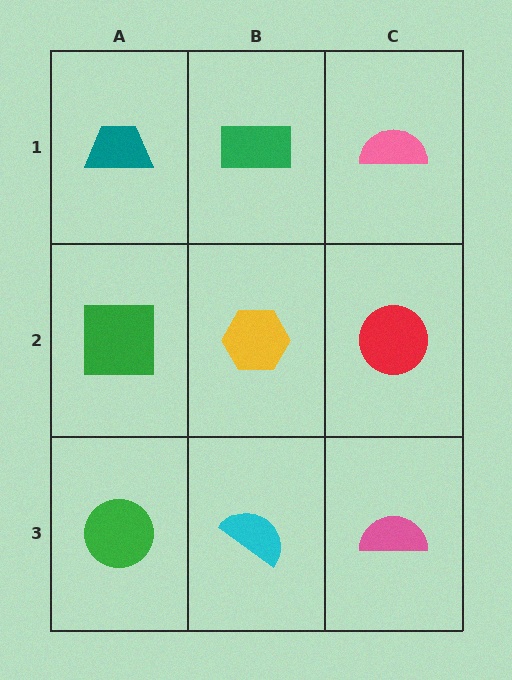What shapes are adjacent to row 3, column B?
A yellow hexagon (row 2, column B), a green circle (row 3, column A), a pink semicircle (row 3, column C).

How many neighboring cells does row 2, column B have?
4.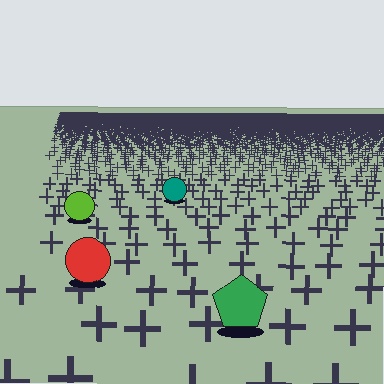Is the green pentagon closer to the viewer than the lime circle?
Yes. The green pentagon is closer — you can tell from the texture gradient: the ground texture is coarser near it.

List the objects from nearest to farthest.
From nearest to farthest: the green pentagon, the red circle, the lime circle, the teal circle.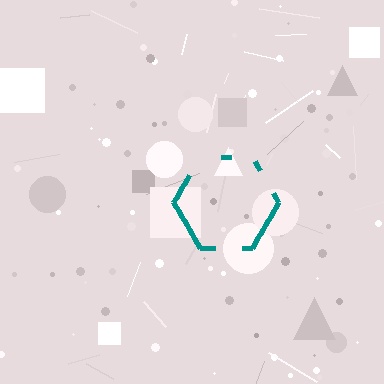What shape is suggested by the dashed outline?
The dashed outline suggests a hexagon.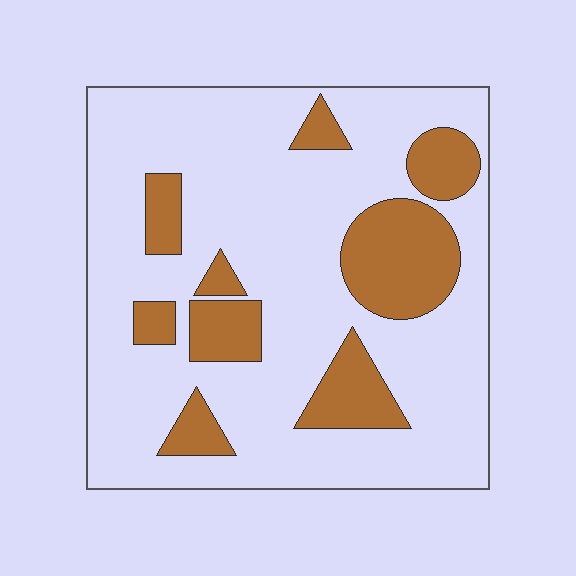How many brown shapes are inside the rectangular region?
9.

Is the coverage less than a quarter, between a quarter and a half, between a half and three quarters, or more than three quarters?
Less than a quarter.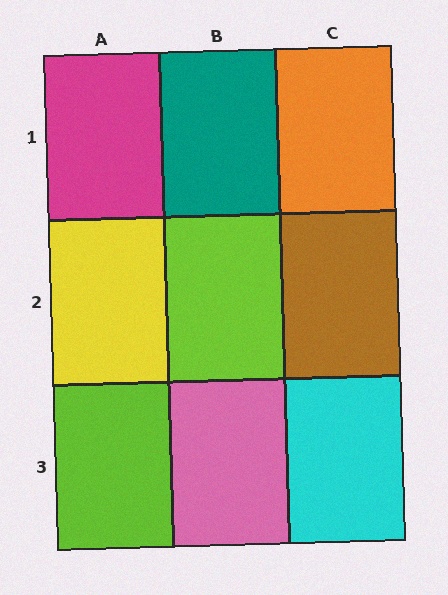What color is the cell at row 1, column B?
Teal.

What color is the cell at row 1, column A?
Magenta.